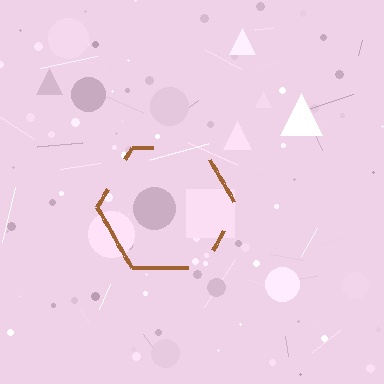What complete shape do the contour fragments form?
The contour fragments form a hexagon.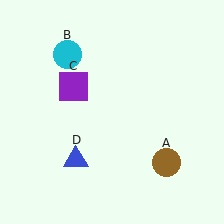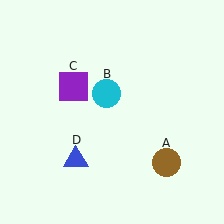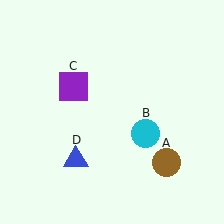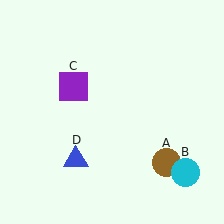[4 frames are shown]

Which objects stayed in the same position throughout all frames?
Brown circle (object A) and purple square (object C) and blue triangle (object D) remained stationary.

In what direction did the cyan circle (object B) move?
The cyan circle (object B) moved down and to the right.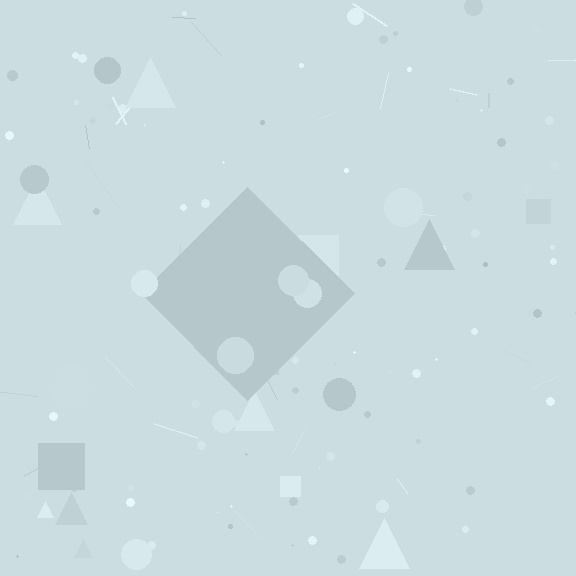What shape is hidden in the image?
A diamond is hidden in the image.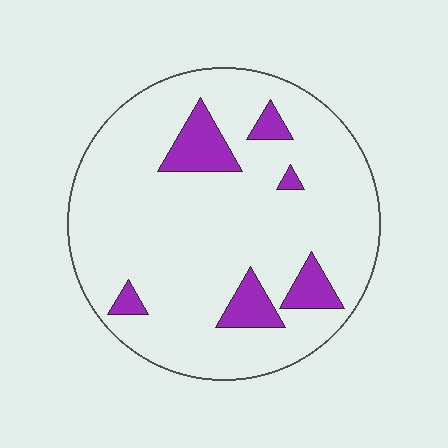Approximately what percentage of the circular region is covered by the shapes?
Approximately 10%.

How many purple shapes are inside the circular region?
6.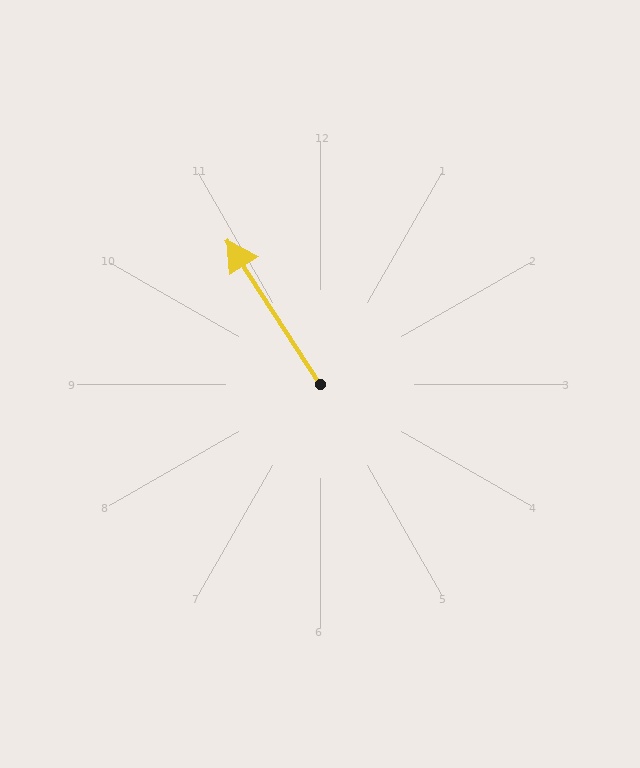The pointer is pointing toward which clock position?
Roughly 11 o'clock.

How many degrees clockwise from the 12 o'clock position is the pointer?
Approximately 327 degrees.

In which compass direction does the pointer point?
Northwest.